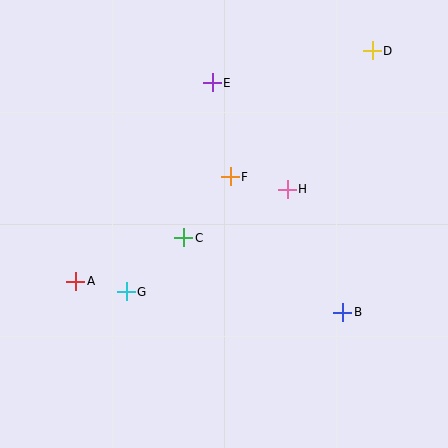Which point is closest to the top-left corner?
Point E is closest to the top-left corner.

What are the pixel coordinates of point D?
Point D is at (372, 51).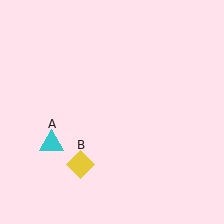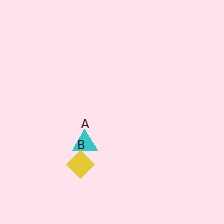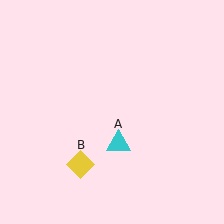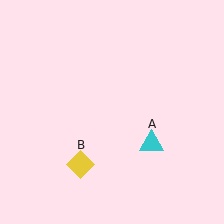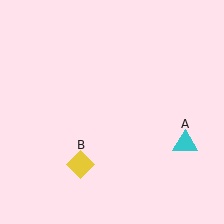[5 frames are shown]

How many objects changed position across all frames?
1 object changed position: cyan triangle (object A).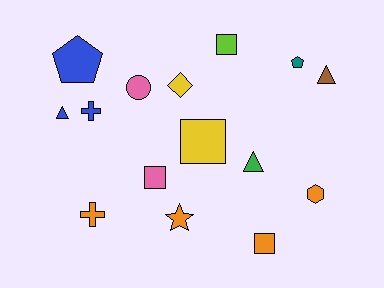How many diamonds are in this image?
There is 1 diamond.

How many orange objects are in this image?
There are 4 orange objects.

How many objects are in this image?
There are 15 objects.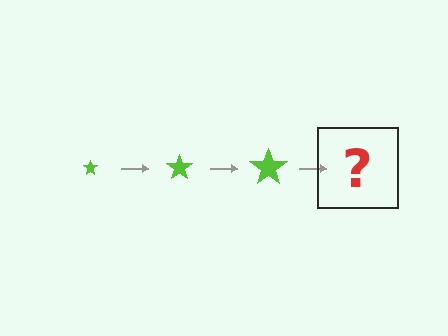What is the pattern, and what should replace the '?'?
The pattern is that the star gets progressively larger each step. The '?' should be a lime star, larger than the previous one.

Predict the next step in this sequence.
The next step is a lime star, larger than the previous one.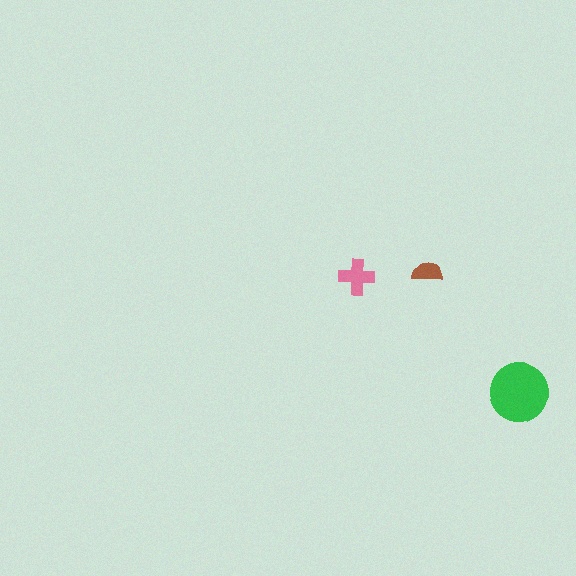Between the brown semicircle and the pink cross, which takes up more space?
The pink cross.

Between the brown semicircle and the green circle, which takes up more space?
The green circle.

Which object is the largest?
The green circle.